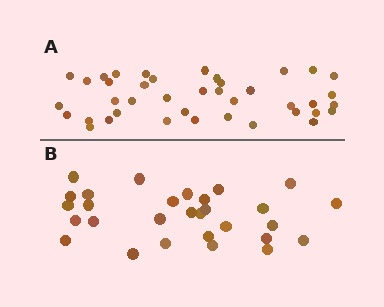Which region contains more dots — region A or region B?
Region A (the top region) has more dots.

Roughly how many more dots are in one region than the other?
Region A has roughly 12 or so more dots than region B.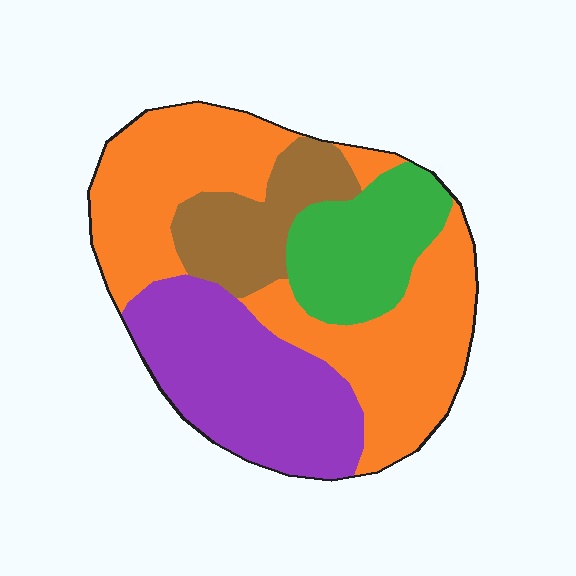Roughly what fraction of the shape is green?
Green takes up about one sixth (1/6) of the shape.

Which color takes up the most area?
Orange, at roughly 45%.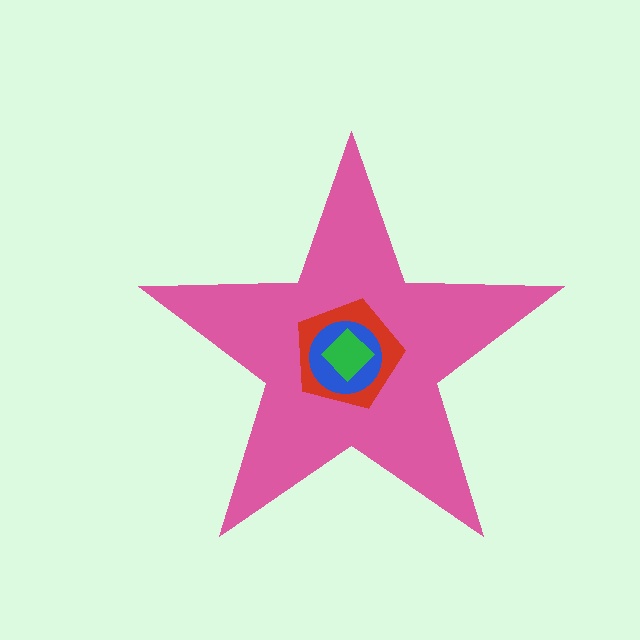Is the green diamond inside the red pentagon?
Yes.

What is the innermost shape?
The green diamond.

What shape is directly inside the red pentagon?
The blue circle.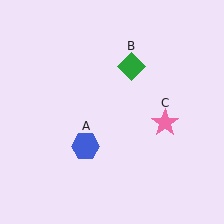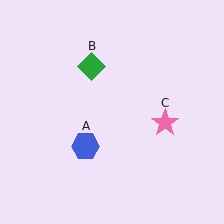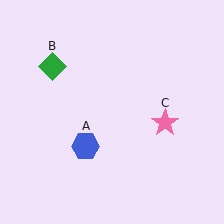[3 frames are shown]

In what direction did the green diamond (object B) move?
The green diamond (object B) moved left.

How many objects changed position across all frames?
1 object changed position: green diamond (object B).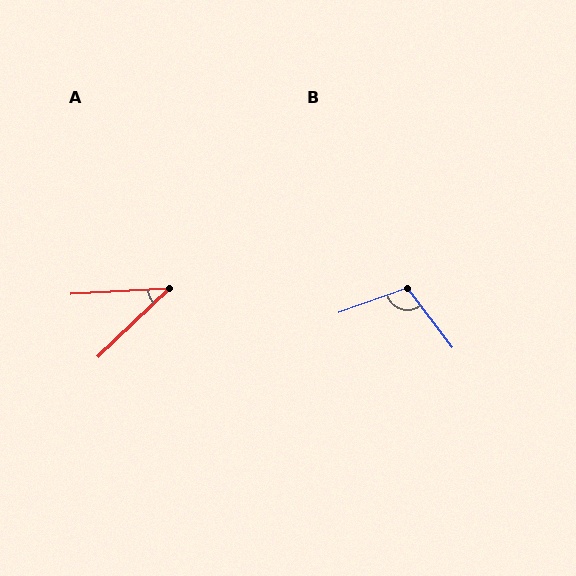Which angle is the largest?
B, at approximately 108 degrees.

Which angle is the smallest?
A, at approximately 40 degrees.